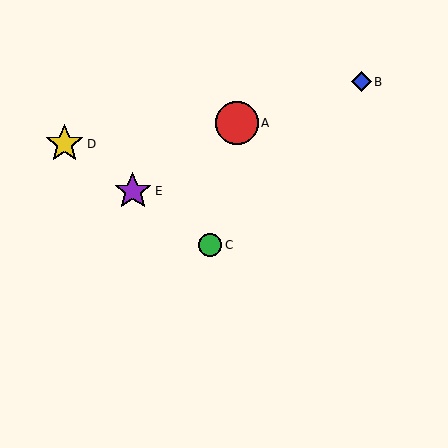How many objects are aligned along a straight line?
3 objects (C, D, E) are aligned along a straight line.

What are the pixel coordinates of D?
Object D is at (65, 144).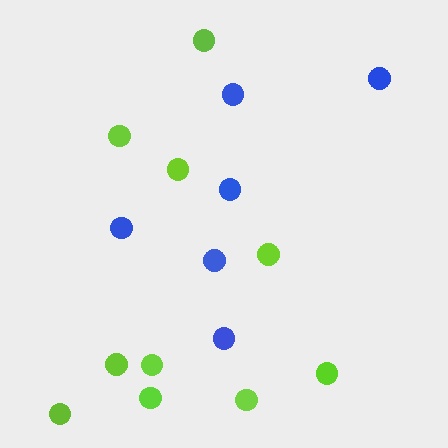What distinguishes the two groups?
There are 2 groups: one group of lime circles (10) and one group of blue circles (6).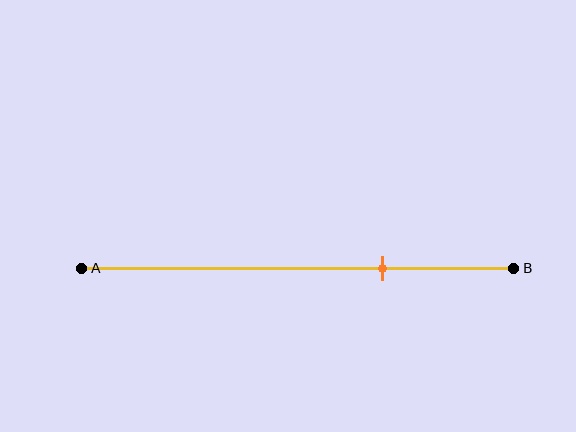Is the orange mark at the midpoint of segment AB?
No, the mark is at about 70% from A, not at the 50% midpoint.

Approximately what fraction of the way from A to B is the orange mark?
The orange mark is approximately 70% of the way from A to B.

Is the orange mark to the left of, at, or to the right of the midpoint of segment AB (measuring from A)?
The orange mark is to the right of the midpoint of segment AB.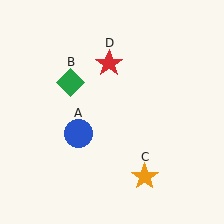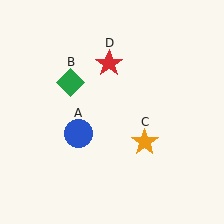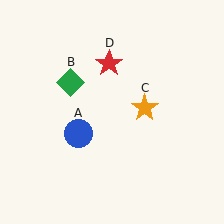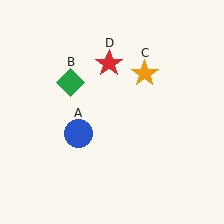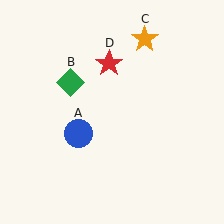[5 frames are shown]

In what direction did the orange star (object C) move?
The orange star (object C) moved up.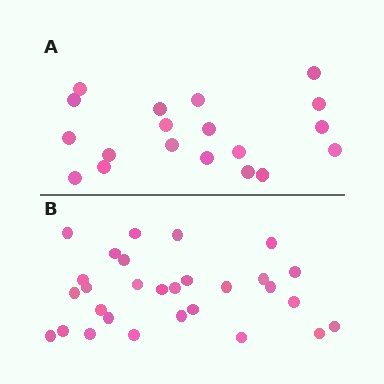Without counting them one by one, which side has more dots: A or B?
Region B (the bottom region) has more dots.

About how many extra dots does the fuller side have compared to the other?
Region B has roughly 10 or so more dots than region A.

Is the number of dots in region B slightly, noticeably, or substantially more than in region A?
Region B has substantially more. The ratio is roughly 1.5 to 1.